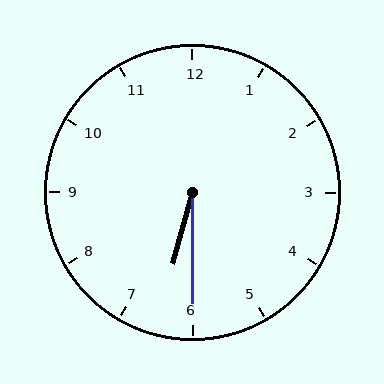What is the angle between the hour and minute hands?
Approximately 15 degrees.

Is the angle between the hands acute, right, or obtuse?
It is acute.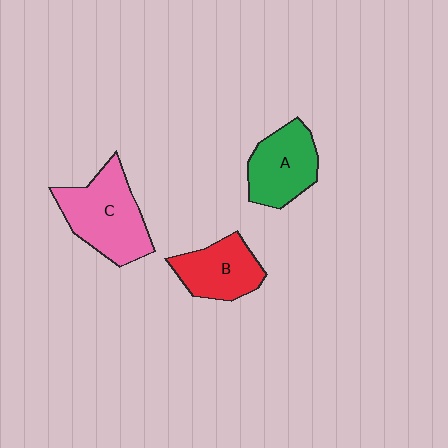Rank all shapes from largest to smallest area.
From largest to smallest: C (pink), A (green), B (red).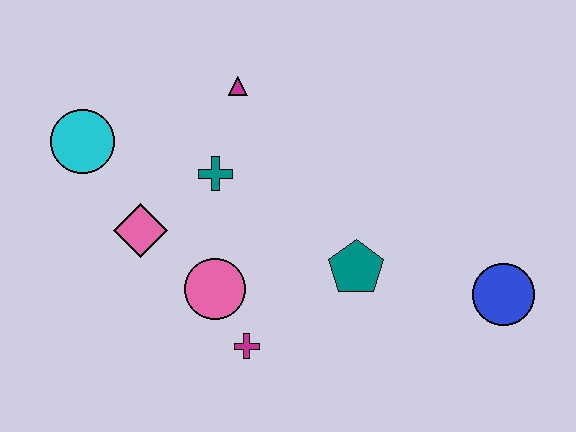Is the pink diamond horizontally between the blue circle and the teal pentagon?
No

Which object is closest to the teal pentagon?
The magenta cross is closest to the teal pentagon.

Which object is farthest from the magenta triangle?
The blue circle is farthest from the magenta triangle.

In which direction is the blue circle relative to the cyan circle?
The blue circle is to the right of the cyan circle.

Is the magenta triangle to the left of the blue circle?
Yes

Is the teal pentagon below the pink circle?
No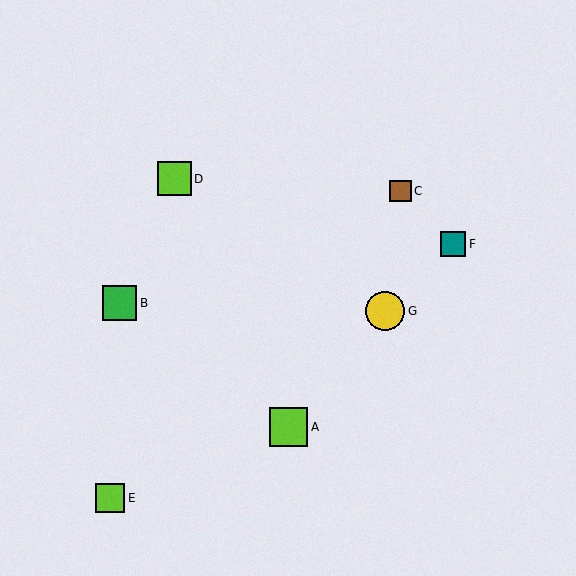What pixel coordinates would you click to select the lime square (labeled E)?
Click at (110, 498) to select the lime square E.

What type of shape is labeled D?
Shape D is a lime square.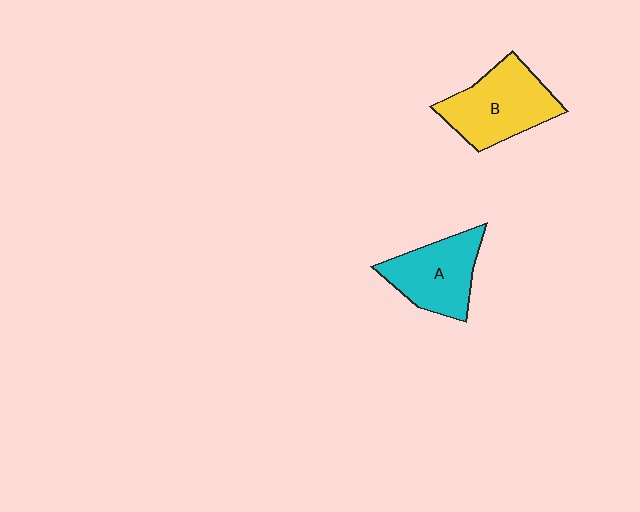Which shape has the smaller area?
Shape A (cyan).